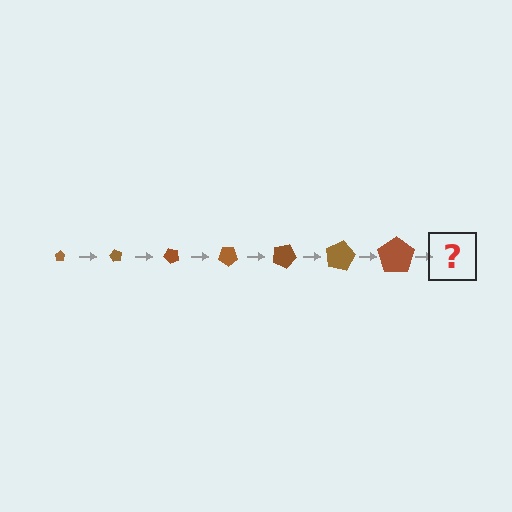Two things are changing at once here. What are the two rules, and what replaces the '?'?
The two rules are that the pentagon grows larger each step and it rotates 60 degrees each step. The '?' should be a pentagon, larger than the previous one and rotated 420 degrees from the start.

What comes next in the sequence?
The next element should be a pentagon, larger than the previous one and rotated 420 degrees from the start.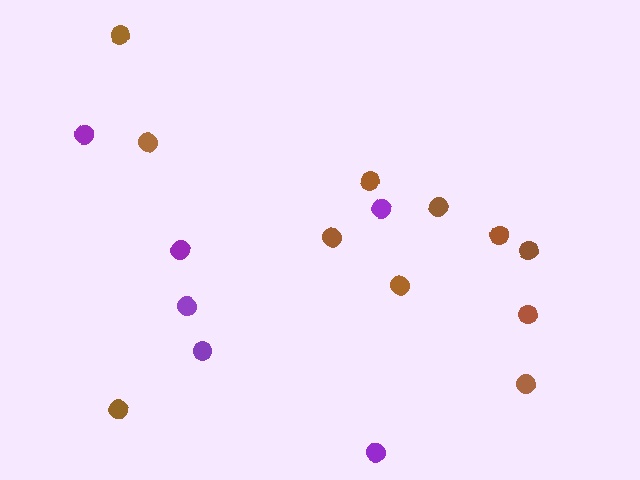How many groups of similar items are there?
There are 2 groups: one group of brown circles (11) and one group of purple circles (6).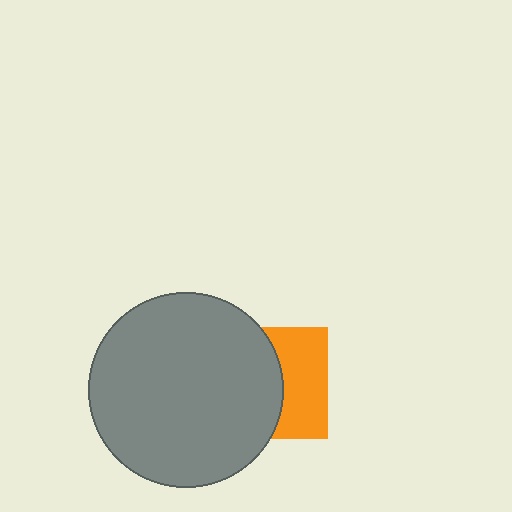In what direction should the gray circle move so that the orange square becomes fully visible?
The gray circle should move left. That is the shortest direction to clear the overlap and leave the orange square fully visible.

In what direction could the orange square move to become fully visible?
The orange square could move right. That would shift it out from behind the gray circle entirely.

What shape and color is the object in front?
The object in front is a gray circle.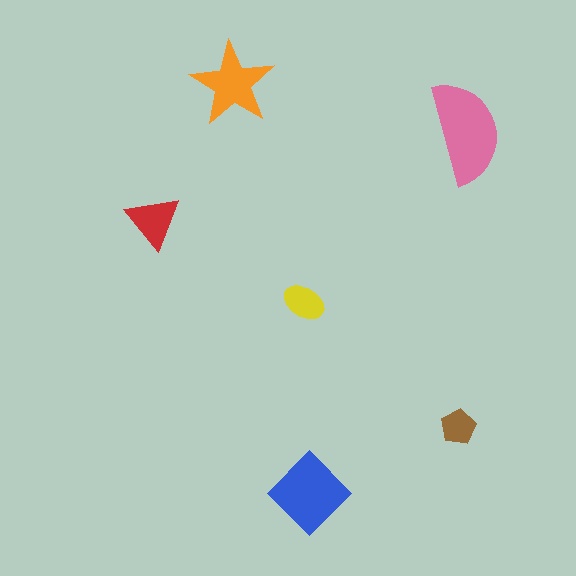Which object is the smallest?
The brown pentagon.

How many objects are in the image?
There are 6 objects in the image.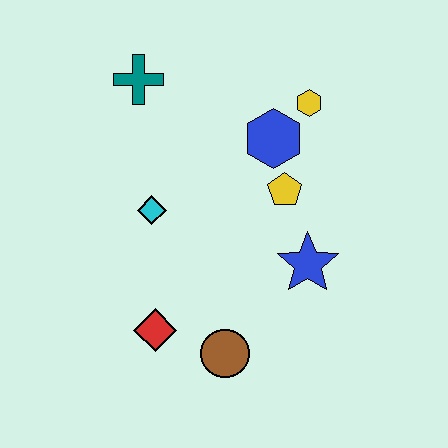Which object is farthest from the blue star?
The teal cross is farthest from the blue star.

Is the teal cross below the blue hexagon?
No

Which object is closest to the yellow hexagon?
The blue hexagon is closest to the yellow hexagon.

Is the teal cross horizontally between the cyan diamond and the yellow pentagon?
No